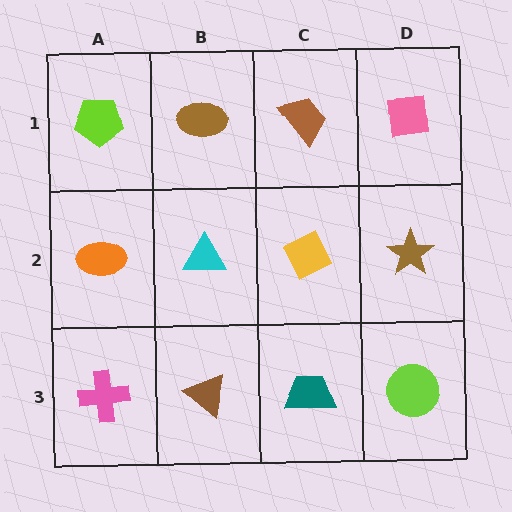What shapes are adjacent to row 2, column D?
A pink square (row 1, column D), a lime circle (row 3, column D), a yellow diamond (row 2, column C).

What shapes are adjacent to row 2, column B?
A brown ellipse (row 1, column B), a brown triangle (row 3, column B), an orange ellipse (row 2, column A), a yellow diamond (row 2, column C).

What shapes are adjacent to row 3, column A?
An orange ellipse (row 2, column A), a brown triangle (row 3, column B).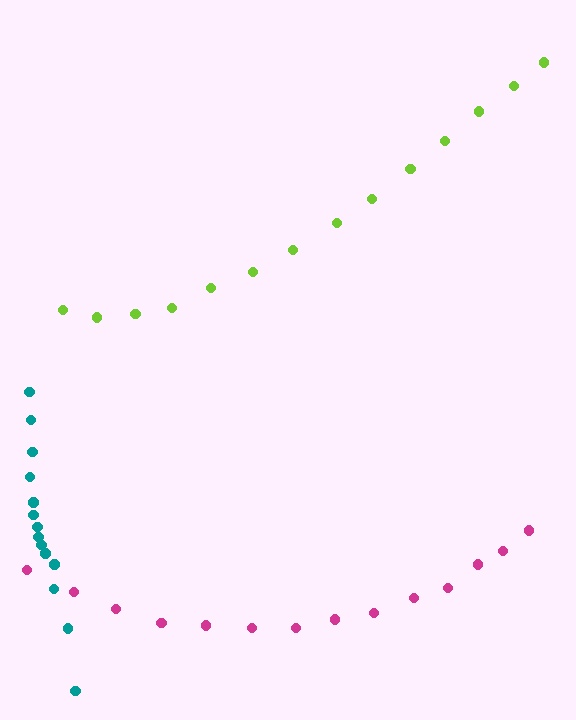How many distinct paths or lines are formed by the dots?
There are 3 distinct paths.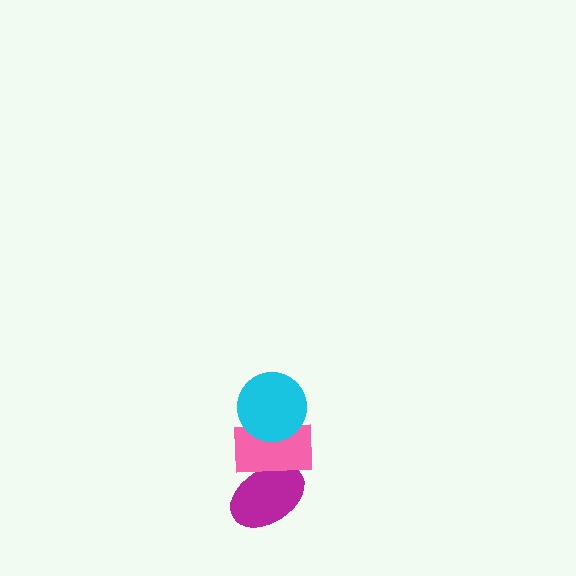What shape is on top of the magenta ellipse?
The pink rectangle is on top of the magenta ellipse.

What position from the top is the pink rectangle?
The pink rectangle is 2nd from the top.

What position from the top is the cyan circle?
The cyan circle is 1st from the top.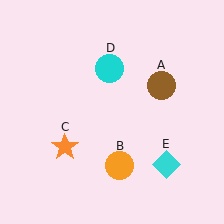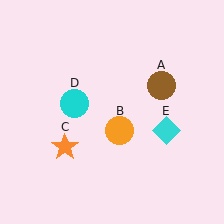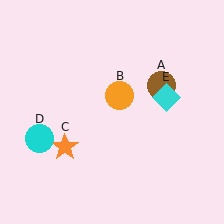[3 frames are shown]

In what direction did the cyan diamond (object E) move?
The cyan diamond (object E) moved up.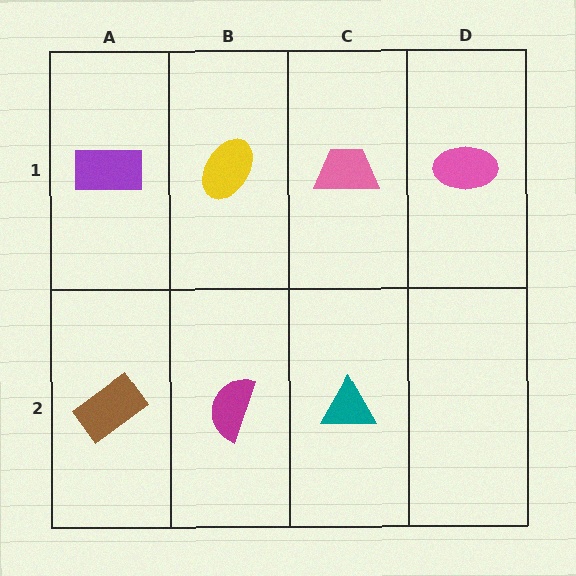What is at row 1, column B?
A yellow ellipse.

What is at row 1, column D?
A pink ellipse.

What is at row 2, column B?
A magenta semicircle.